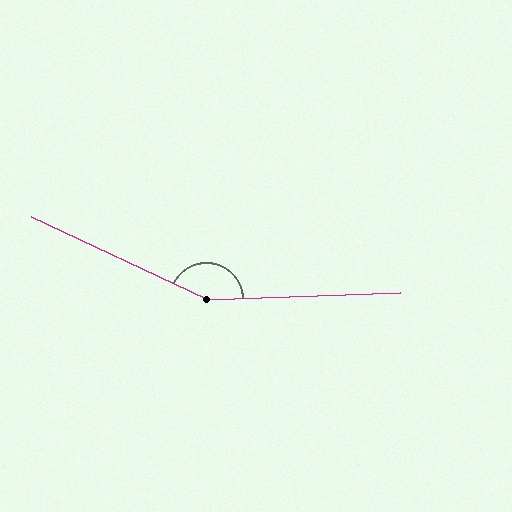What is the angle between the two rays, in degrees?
Approximately 153 degrees.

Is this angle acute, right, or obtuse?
It is obtuse.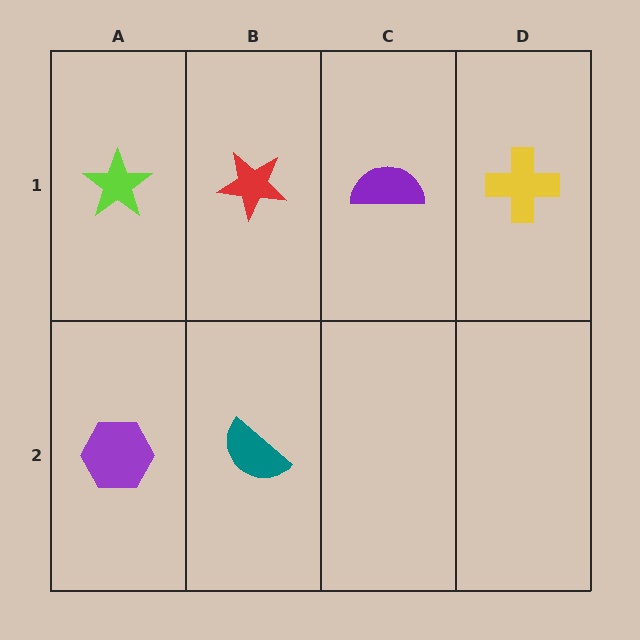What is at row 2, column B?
A teal semicircle.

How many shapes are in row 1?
4 shapes.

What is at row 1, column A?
A lime star.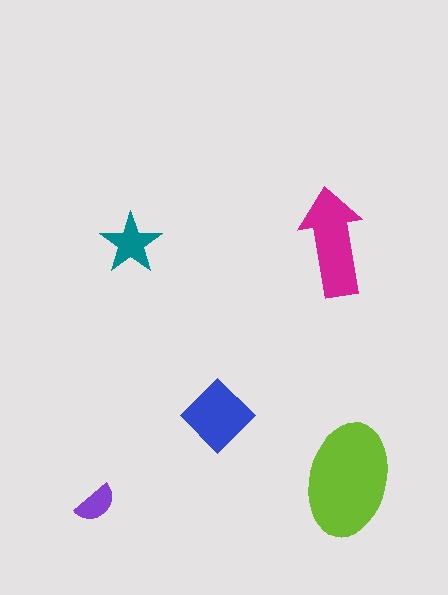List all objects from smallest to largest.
The purple semicircle, the teal star, the blue diamond, the magenta arrow, the lime ellipse.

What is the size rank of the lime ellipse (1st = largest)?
1st.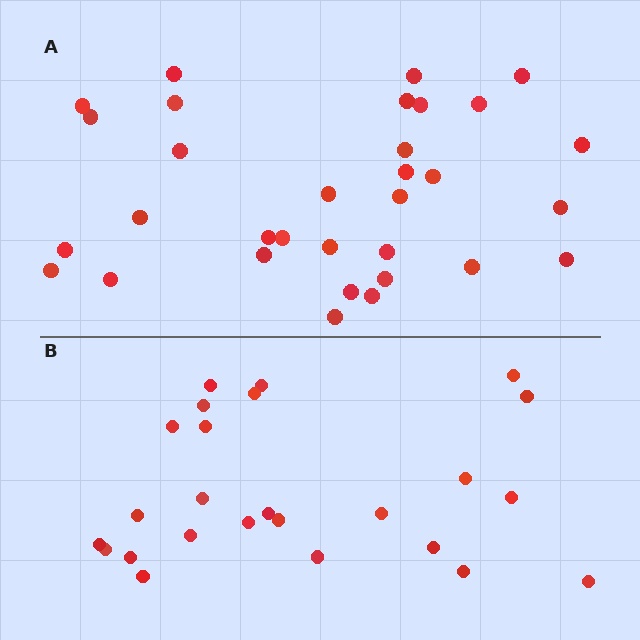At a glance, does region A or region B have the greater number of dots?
Region A (the top region) has more dots.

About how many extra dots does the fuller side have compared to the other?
Region A has roughly 8 or so more dots than region B.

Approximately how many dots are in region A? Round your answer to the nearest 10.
About 30 dots. (The exact count is 32, which rounds to 30.)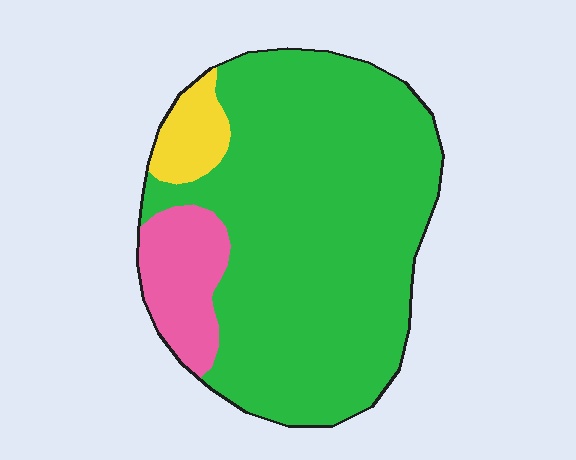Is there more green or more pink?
Green.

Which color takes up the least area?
Yellow, at roughly 5%.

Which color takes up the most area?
Green, at roughly 80%.